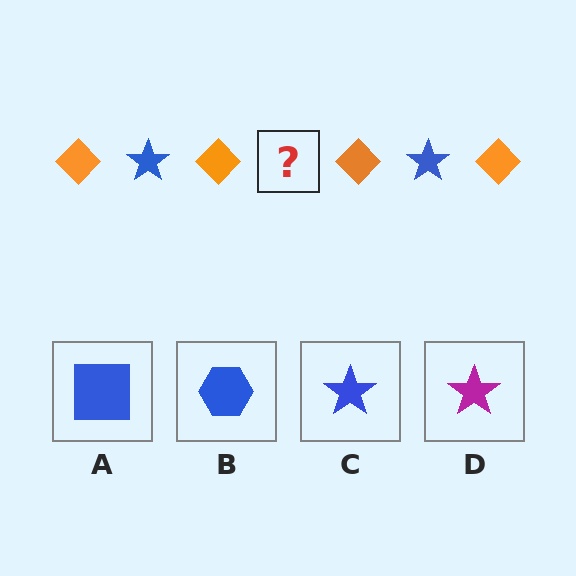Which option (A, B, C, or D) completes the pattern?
C.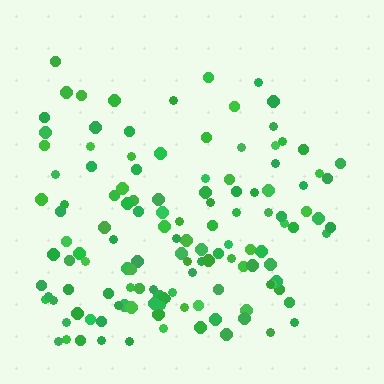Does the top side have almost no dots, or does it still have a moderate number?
Still a moderate number, just noticeably fewer than the bottom.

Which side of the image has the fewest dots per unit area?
The top.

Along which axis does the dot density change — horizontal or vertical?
Vertical.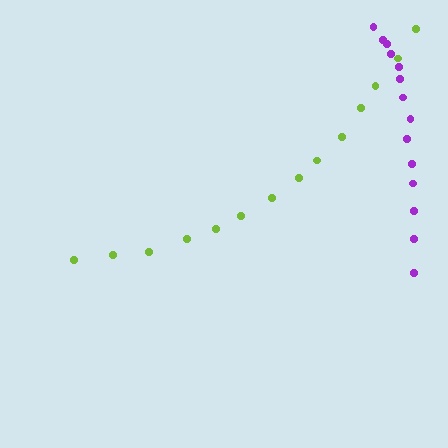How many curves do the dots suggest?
There are 2 distinct paths.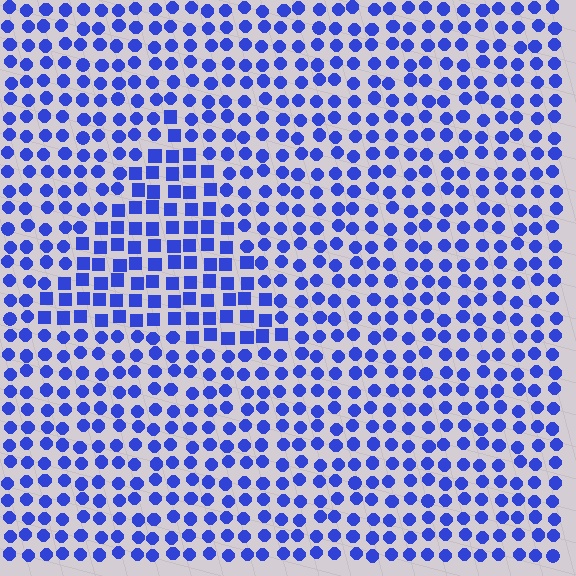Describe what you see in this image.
The image is filled with small blue elements arranged in a uniform grid. A triangle-shaped region contains squares, while the surrounding area contains circles. The boundary is defined purely by the change in element shape.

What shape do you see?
I see a triangle.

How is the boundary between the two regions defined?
The boundary is defined by a change in element shape: squares inside vs. circles outside. All elements share the same color and spacing.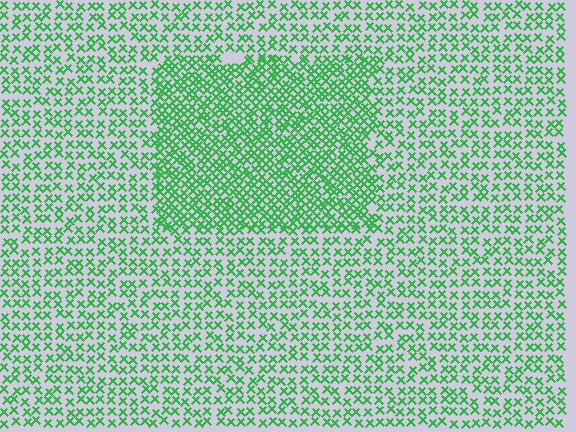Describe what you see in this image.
The image contains small green elements arranged at two different densities. A rectangle-shaped region is visible where the elements are more densely packed than the surrounding area.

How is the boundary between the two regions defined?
The boundary is defined by a change in element density (approximately 1.9x ratio). All elements are the same color, size, and shape.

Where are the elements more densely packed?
The elements are more densely packed inside the rectangle boundary.